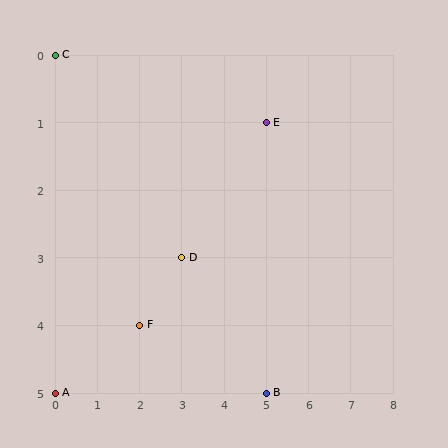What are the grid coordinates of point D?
Point D is at grid coordinates (3, 3).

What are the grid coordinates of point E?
Point E is at grid coordinates (5, 1).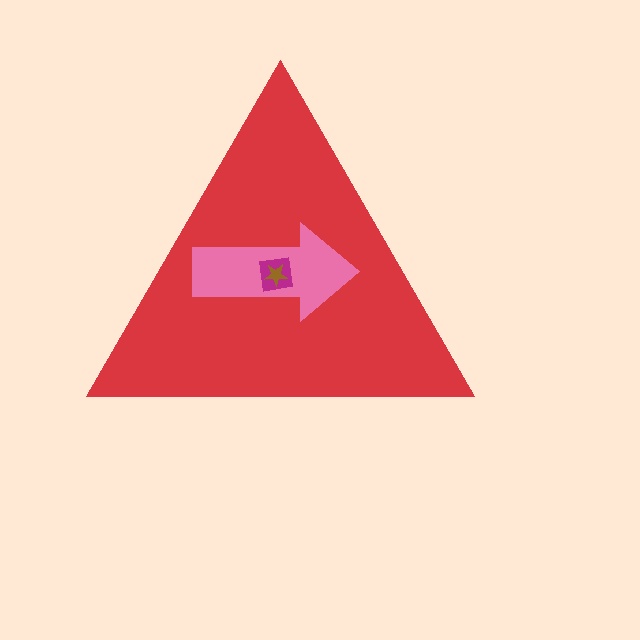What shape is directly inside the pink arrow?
The magenta square.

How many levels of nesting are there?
4.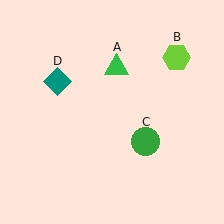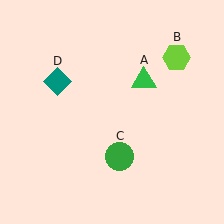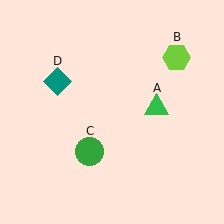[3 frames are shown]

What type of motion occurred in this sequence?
The green triangle (object A), green circle (object C) rotated clockwise around the center of the scene.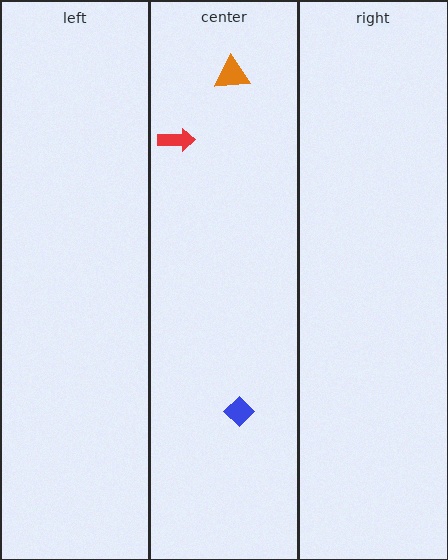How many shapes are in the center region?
3.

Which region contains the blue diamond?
The center region.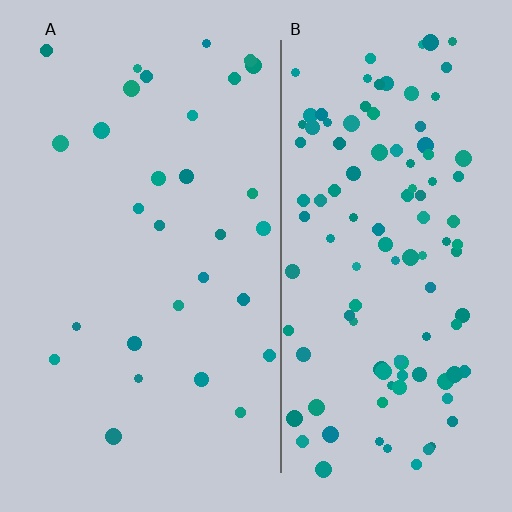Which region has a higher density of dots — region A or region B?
B (the right).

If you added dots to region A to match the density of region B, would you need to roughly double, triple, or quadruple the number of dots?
Approximately quadruple.